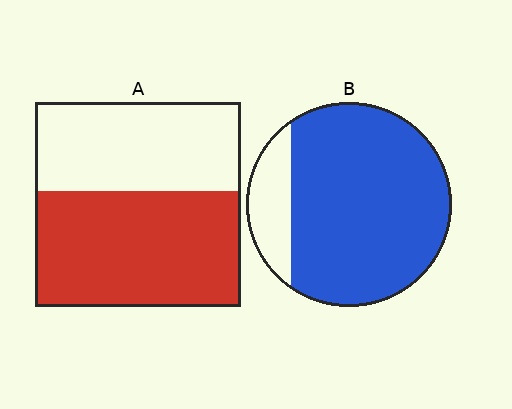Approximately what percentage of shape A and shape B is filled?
A is approximately 55% and B is approximately 85%.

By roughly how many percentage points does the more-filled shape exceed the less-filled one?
By roughly 25 percentage points (B over A).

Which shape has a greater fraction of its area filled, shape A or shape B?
Shape B.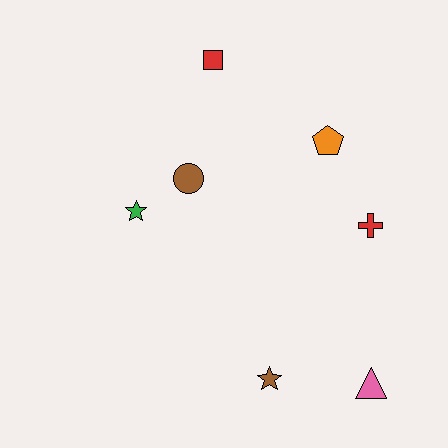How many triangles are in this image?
There is 1 triangle.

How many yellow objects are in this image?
There are no yellow objects.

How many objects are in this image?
There are 7 objects.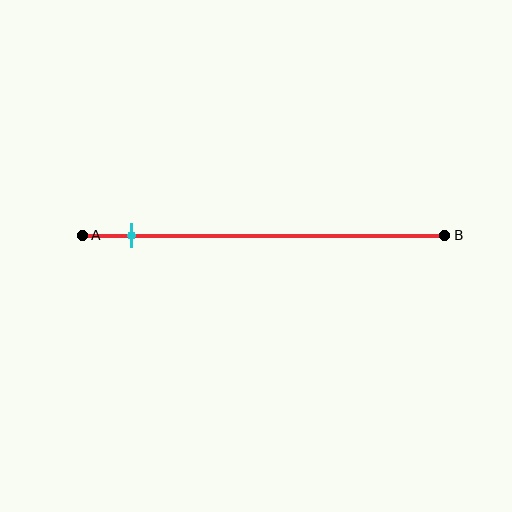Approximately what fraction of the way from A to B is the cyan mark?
The cyan mark is approximately 15% of the way from A to B.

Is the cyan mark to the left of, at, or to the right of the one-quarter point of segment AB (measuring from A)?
The cyan mark is to the left of the one-quarter point of segment AB.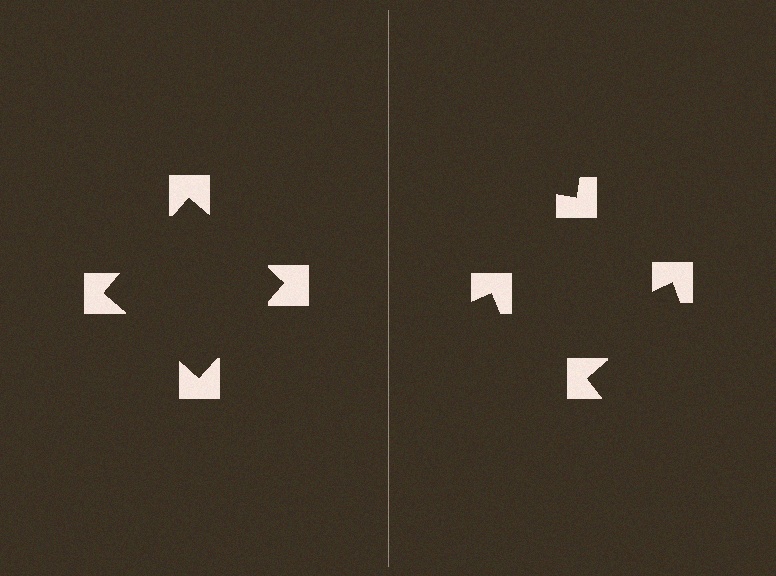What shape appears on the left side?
An illusory square.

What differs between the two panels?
The notched squares are positioned identically on both sides; only the wedge orientations differ. On the left they align to a square; on the right they are misaligned.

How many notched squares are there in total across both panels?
8 — 4 on each side.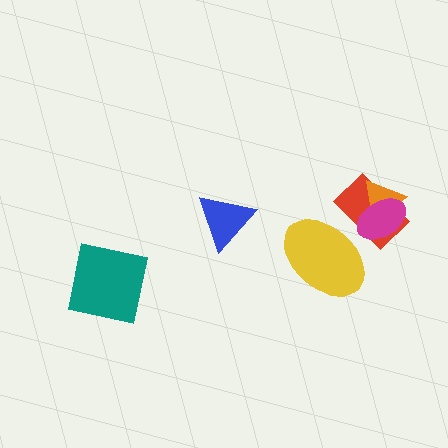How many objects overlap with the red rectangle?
3 objects overlap with the red rectangle.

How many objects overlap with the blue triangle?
0 objects overlap with the blue triangle.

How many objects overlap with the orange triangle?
2 objects overlap with the orange triangle.